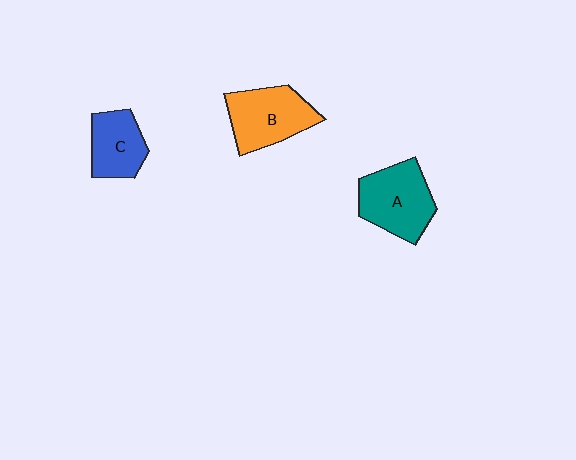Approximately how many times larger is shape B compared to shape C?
Approximately 1.3 times.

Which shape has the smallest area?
Shape C (blue).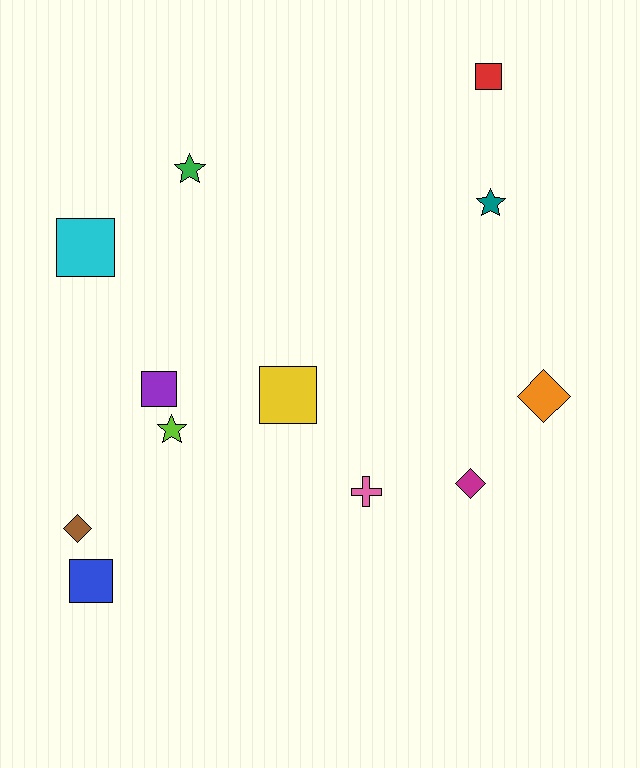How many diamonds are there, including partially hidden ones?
There are 3 diamonds.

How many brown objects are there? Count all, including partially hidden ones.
There is 1 brown object.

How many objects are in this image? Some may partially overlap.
There are 12 objects.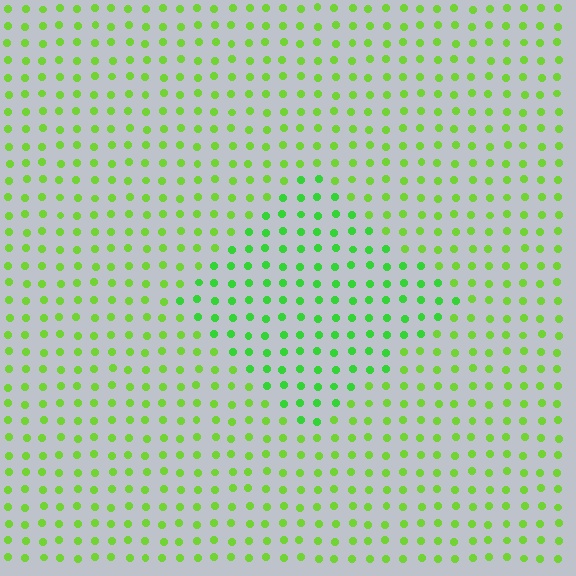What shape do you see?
I see a diamond.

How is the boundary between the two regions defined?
The boundary is defined purely by a slight shift in hue (about 24 degrees). Spacing, size, and orientation are identical on both sides.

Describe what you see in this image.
The image is filled with small lime elements in a uniform arrangement. A diamond-shaped region is visible where the elements are tinted to a slightly different hue, forming a subtle color boundary.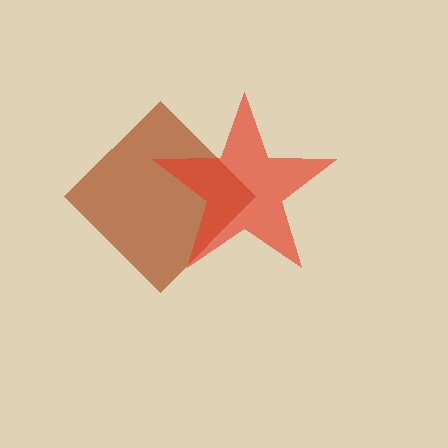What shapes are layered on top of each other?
The layered shapes are: a brown diamond, a red star.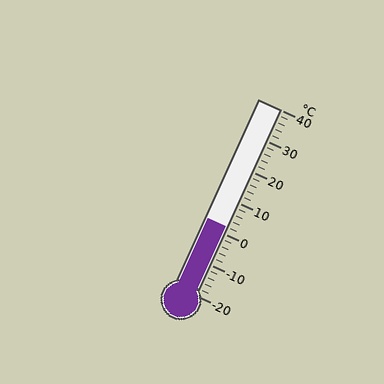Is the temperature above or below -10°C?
The temperature is above -10°C.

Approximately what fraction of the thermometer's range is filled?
The thermometer is filled to approximately 35% of its range.